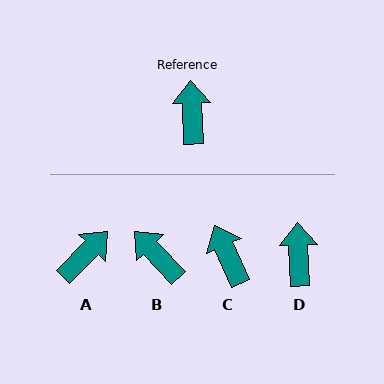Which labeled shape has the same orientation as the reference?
D.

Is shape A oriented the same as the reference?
No, it is off by about 47 degrees.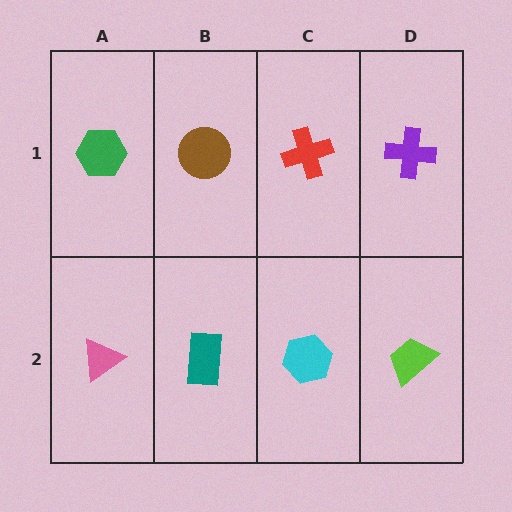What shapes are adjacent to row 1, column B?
A teal rectangle (row 2, column B), a green hexagon (row 1, column A), a red cross (row 1, column C).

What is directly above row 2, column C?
A red cross.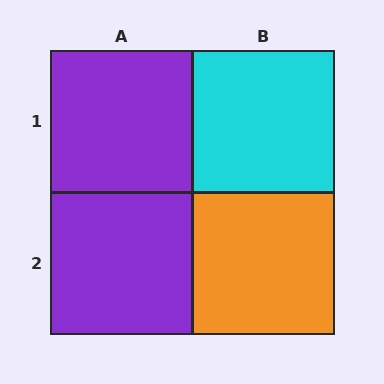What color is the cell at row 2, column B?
Orange.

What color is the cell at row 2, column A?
Purple.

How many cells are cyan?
1 cell is cyan.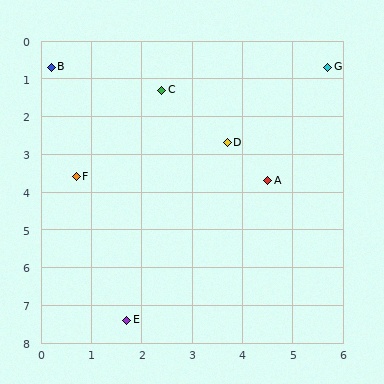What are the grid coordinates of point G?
Point G is at approximately (5.7, 0.7).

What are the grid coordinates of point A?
Point A is at approximately (4.5, 3.7).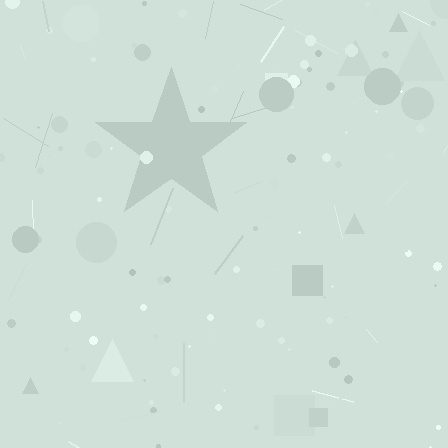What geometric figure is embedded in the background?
A star is embedded in the background.